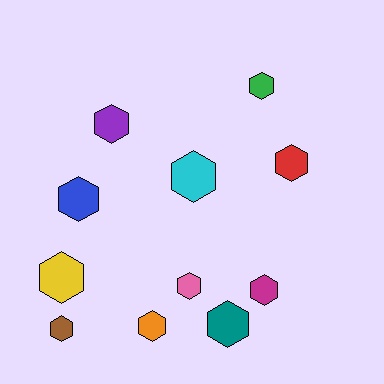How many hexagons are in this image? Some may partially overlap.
There are 11 hexagons.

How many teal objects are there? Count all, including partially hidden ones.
There is 1 teal object.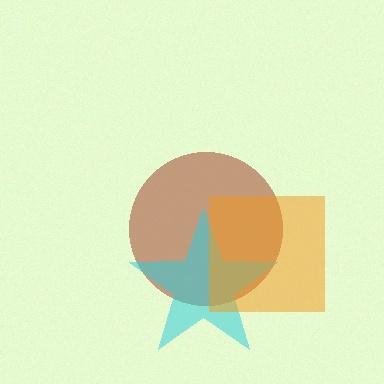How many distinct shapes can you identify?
There are 3 distinct shapes: a brown circle, a cyan star, an orange square.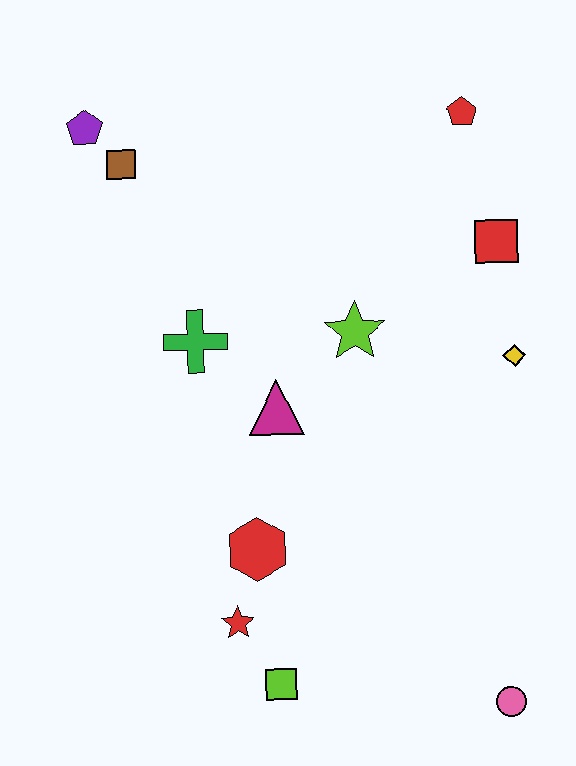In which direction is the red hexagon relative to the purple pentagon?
The red hexagon is below the purple pentagon.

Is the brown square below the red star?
No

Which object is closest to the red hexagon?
The red star is closest to the red hexagon.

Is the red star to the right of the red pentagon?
No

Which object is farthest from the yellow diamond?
The purple pentagon is farthest from the yellow diamond.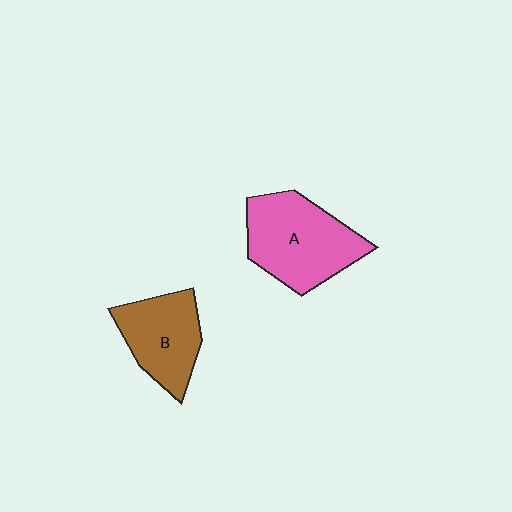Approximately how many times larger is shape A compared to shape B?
Approximately 1.3 times.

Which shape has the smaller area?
Shape B (brown).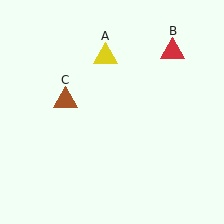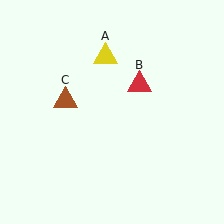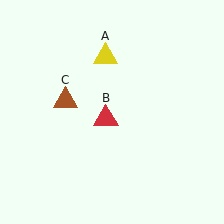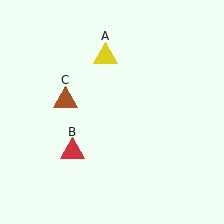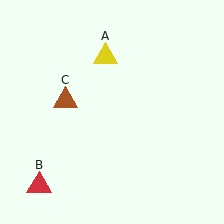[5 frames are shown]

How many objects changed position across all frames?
1 object changed position: red triangle (object B).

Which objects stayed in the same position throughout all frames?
Yellow triangle (object A) and brown triangle (object C) remained stationary.